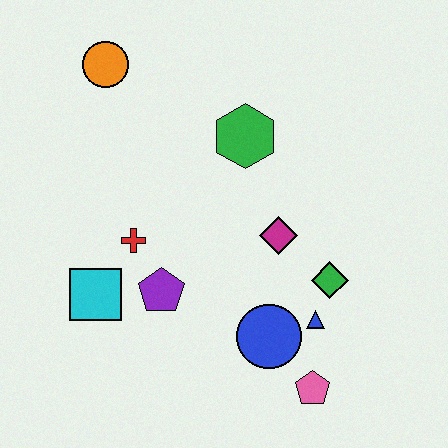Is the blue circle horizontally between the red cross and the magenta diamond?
Yes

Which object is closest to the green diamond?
The blue triangle is closest to the green diamond.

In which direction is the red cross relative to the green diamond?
The red cross is to the left of the green diamond.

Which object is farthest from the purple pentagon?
The orange circle is farthest from the purple pentagon.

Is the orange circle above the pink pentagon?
Yes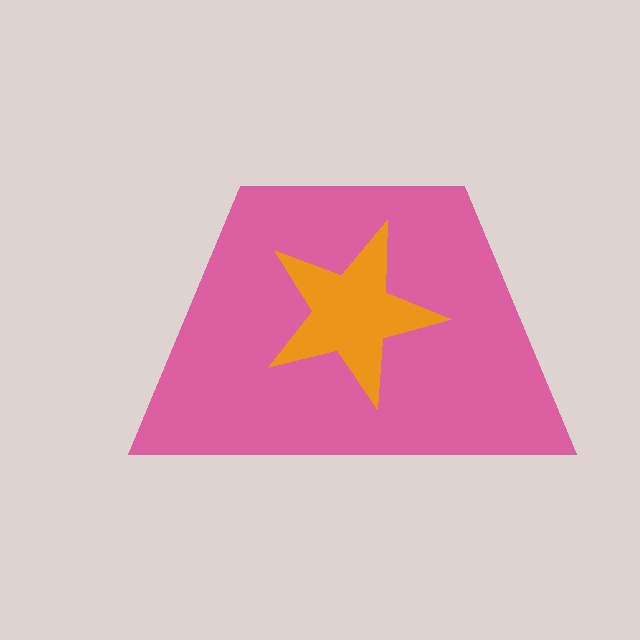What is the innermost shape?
The orange star.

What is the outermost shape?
The pink trapezoid.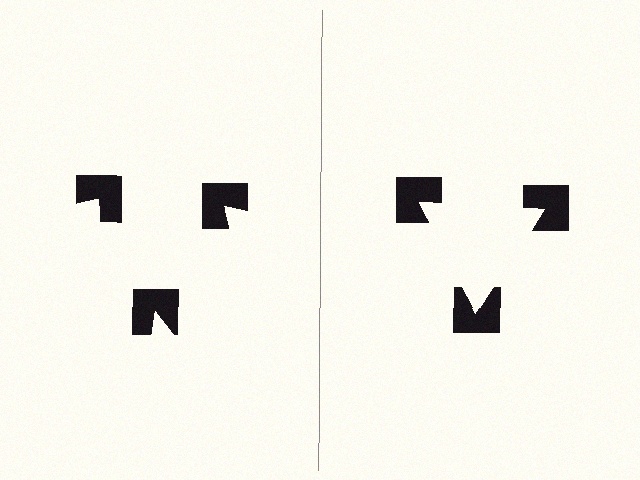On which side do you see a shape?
An illusory triangle appears on the right side. On the left side the wedge cuts are rotated, so no coherent shape forms.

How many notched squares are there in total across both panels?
6 — 3 on each side.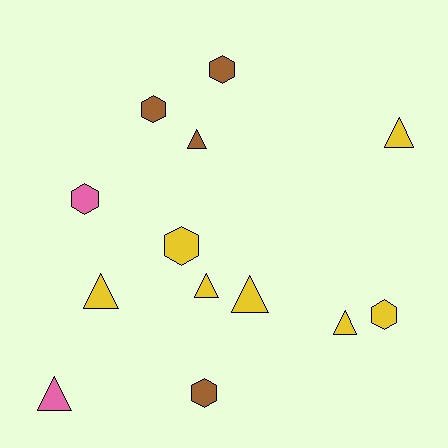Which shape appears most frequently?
Triangle, with 7 objects.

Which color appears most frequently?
Yellow, with 7 objects.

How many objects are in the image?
There are 13 objects.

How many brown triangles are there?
There is 1 brown triangle.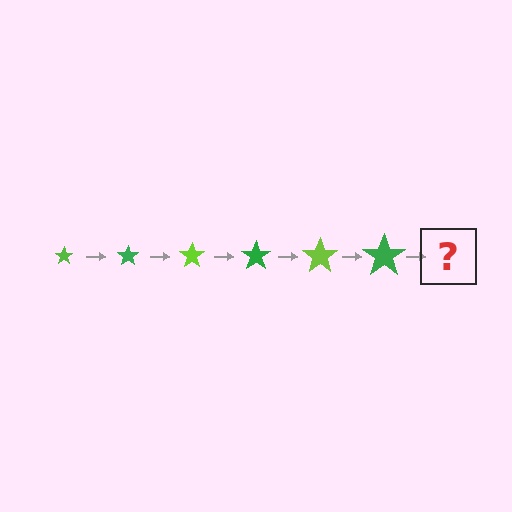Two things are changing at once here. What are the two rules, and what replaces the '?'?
The two rules are that the star grows larger each step and the color cycles through lime and green. The '?' should be a lime star, larger than the previous one.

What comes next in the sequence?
The next element should be a lime star, larger than the previous one.